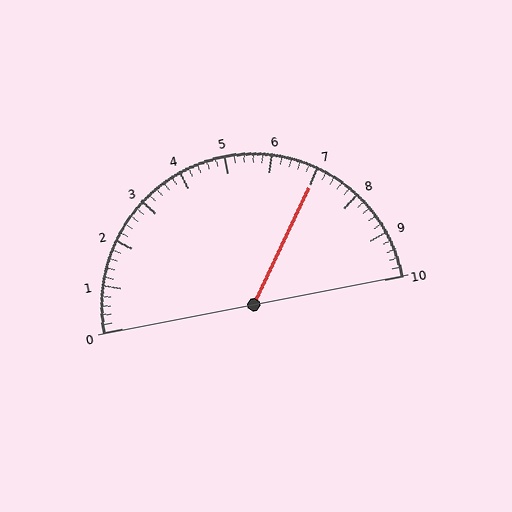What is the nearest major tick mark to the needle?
The nearest major tick mark is 7.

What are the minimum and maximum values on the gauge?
The gauge ranges from 0 to 10.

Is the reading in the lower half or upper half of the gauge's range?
The reading is in the upper half of the range (0 to 10).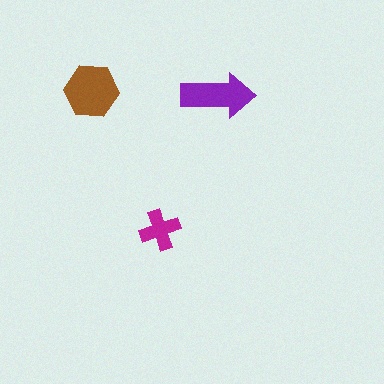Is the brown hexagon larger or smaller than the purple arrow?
Larger.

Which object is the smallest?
The magenta cross.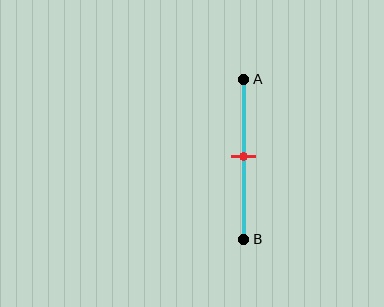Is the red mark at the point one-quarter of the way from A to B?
No, the mark is at about 50% from A, not at the 25% one-quarter point.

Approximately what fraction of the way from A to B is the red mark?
The red mark is approximately 50% of the way from A to B.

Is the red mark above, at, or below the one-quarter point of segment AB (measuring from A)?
The red mark is below the one-quarter point of segment AB.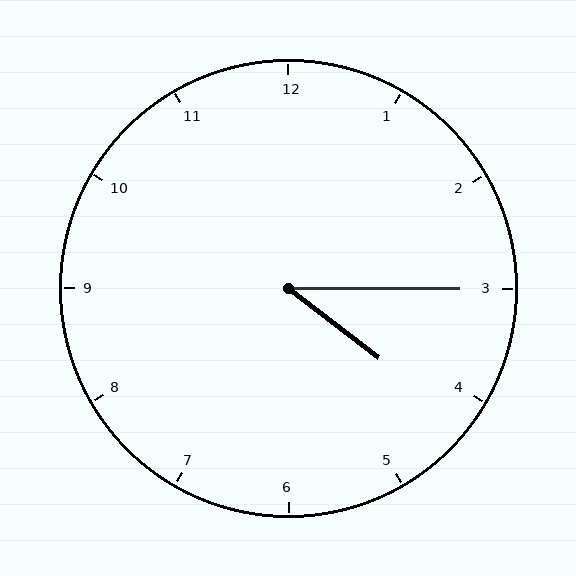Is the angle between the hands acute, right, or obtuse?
It is acute.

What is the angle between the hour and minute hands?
Approximately 38 degrees.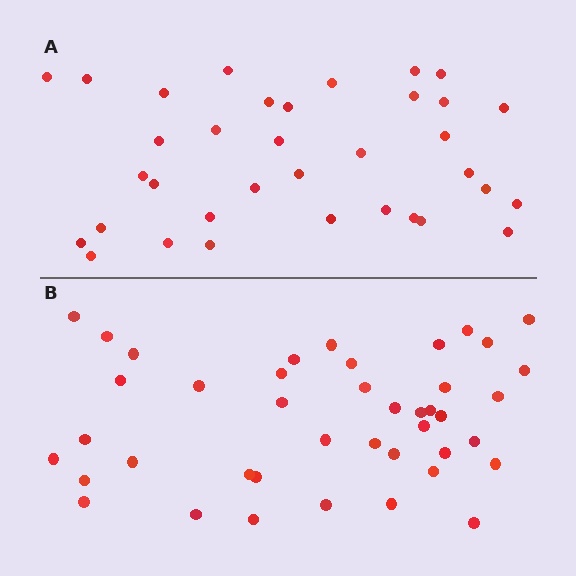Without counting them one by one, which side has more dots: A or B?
Region B (the bottom region) has more dots.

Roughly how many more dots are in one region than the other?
Region B has roughly 8 or so more dots than region A.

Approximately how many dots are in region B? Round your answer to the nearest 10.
About 40 dots. (The exact count is 42, which rounds to 40.)